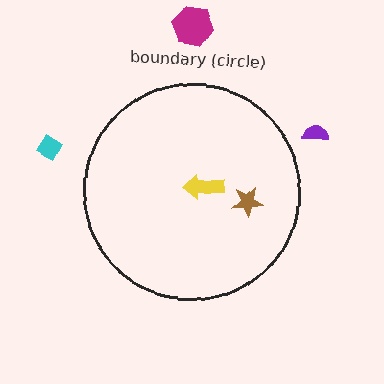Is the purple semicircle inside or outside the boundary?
Outside.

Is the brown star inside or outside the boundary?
Inside.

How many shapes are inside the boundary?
2 inside, 3 outside.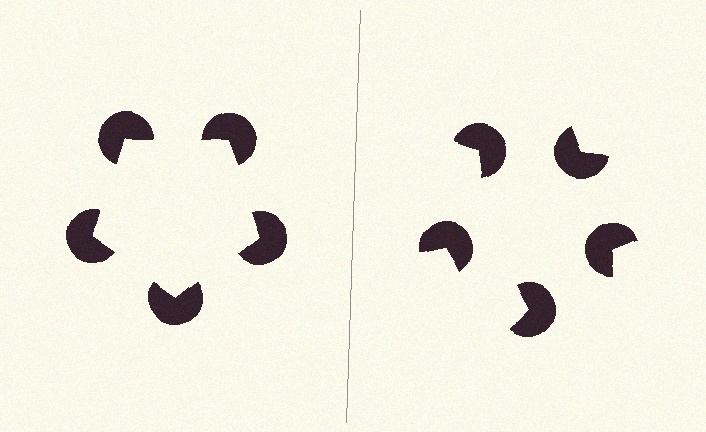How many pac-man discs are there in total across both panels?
10 — 5 on each side.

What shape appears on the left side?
An illusory pentagon.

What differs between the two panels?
The pac-man discs are positioned identically on both sides; only the wedge orientations differ. On the left they align to a pentagon; on the right they are misaligned.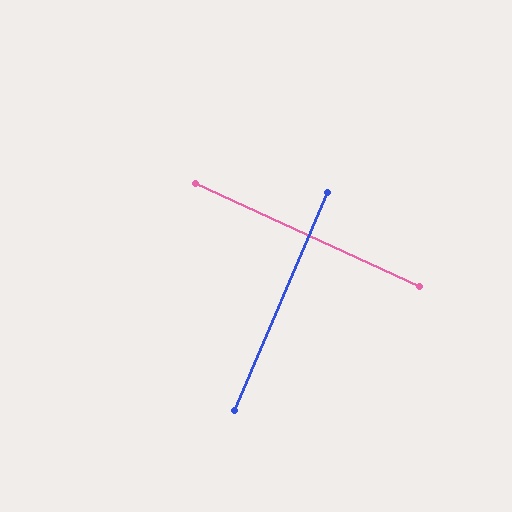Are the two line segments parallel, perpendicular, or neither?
Perpendicular — they meet at approximately 88°.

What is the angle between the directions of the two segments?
Approximately 88 degrees.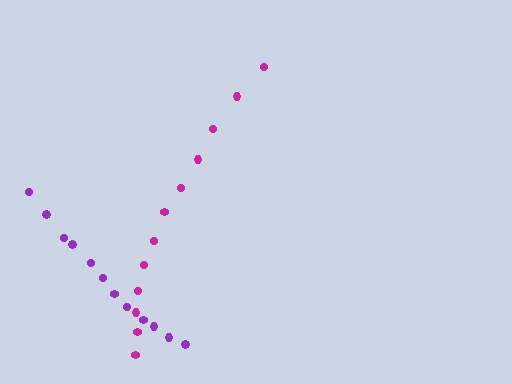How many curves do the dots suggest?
There are 2 distinct paths.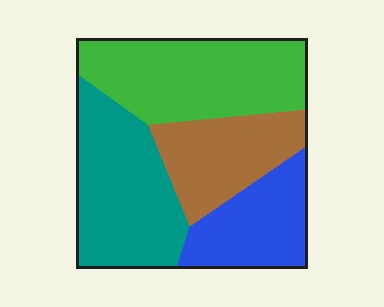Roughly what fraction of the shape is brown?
Brown takes up about one fifth (1/5) of the shape.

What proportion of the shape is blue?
Blue covers about 20% of the shape.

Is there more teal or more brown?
Teal.